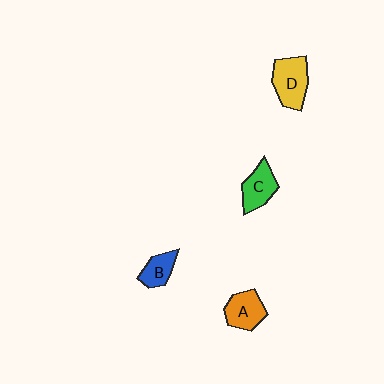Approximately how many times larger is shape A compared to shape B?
Approximately 1.3 times.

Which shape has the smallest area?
Shape B (blue).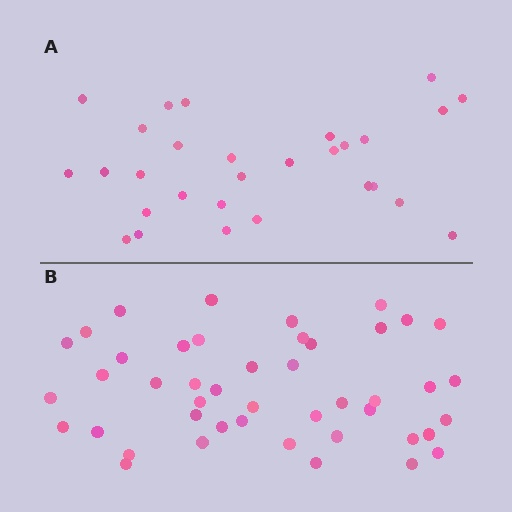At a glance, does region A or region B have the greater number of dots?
Region B (the bottom region) has more dots.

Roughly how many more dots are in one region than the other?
Region B has approximately 15 more dots than region A.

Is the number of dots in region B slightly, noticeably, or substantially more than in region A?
Region B has substantially more. The ratio is roughly 1.6 to 1.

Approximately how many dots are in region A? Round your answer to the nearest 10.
About 30 dots. (The exact count is 29, which rounds to 30.)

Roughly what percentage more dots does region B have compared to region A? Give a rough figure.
About 55% more.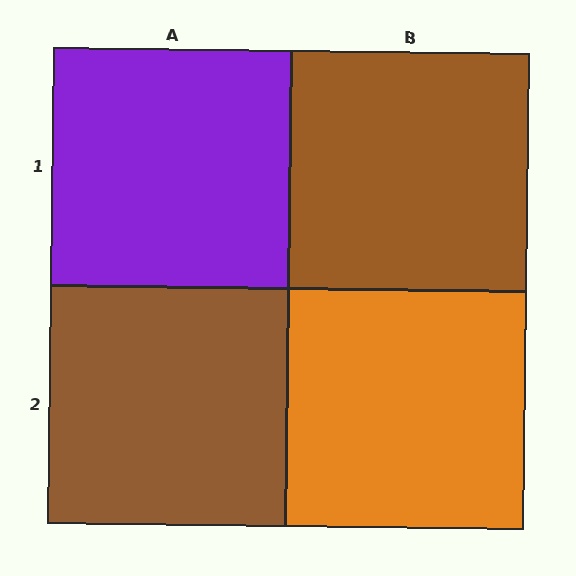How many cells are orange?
1 cell is orange.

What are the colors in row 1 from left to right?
Purple, brown.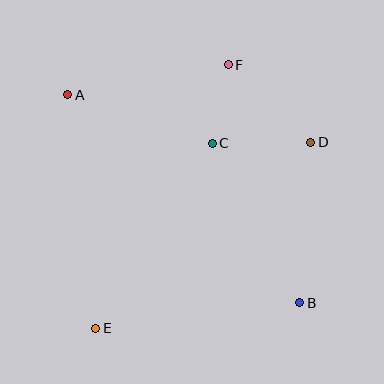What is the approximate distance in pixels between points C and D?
The distance between C and D is approximately 99 pixels.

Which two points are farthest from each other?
Points A and B are farthest from each other.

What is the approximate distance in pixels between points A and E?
The distance between A and E is approximately 235 pixels.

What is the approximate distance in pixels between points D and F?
The distance between D and F is approximately 113 pixels.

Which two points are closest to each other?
Points C and F are closest to each other.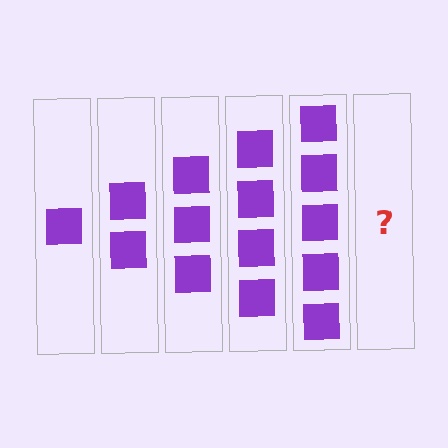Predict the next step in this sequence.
The next step is 6 squares.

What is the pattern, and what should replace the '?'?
The pattern is that each step adds one more square. The '?' should be 6 squares.